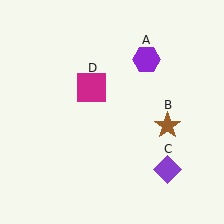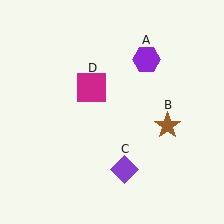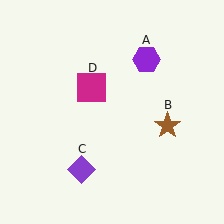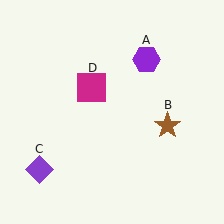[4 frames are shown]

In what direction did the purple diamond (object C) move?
The purple diamond (object C) moved left.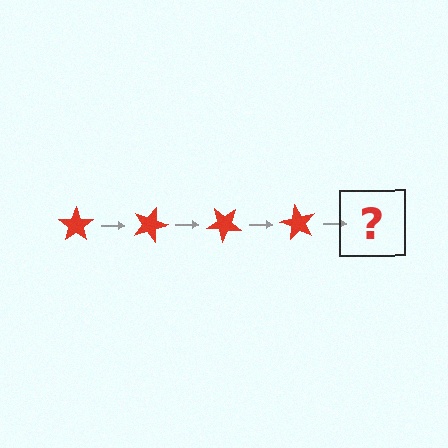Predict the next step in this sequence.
The next step is a red star rotated 80 degrees.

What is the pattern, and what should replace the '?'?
The pattern is that the star rotates 20 degrees each step. The '?' should be a red star rotated 80 degrees.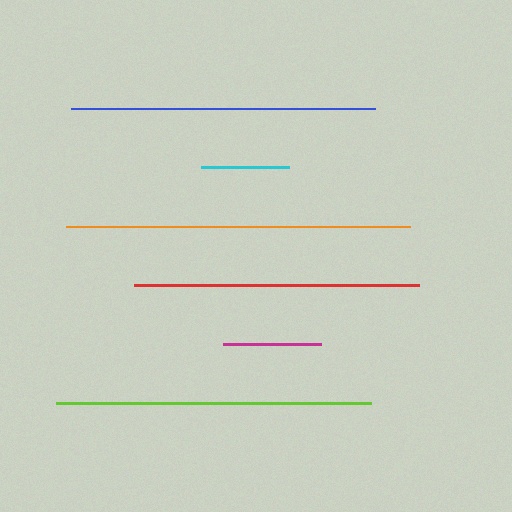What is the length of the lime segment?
The lime segment is approximately 315 pixels long.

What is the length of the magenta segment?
The magenta segment is approximately 98 pixels long.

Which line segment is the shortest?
The cyan line is the shortest at approximately 89 pixels.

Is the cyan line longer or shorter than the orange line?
The orange line is longer than the cyan line.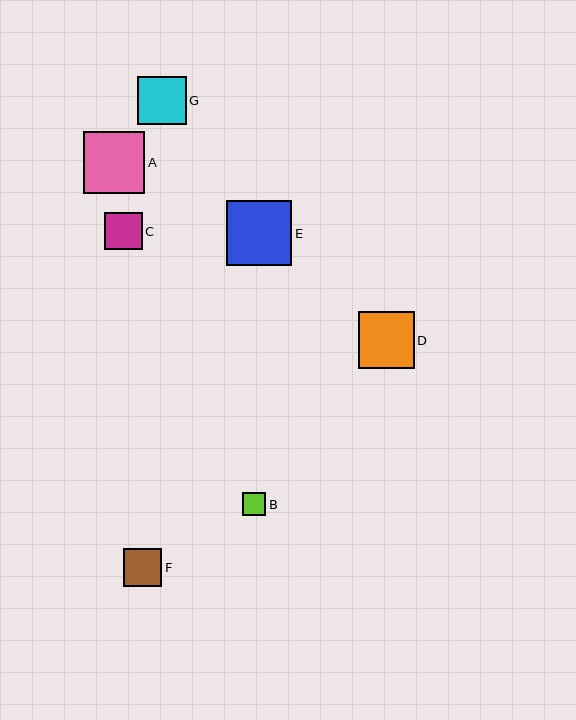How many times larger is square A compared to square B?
Square A is approximately 2.7 times the size of square B.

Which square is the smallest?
Square B is the smallest with a size of approximately 23 pixels.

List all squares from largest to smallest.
From largest to smallest: E, A, D, G, F, C, B.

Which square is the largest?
Square E is the largest with a size of approximately 65 pixels.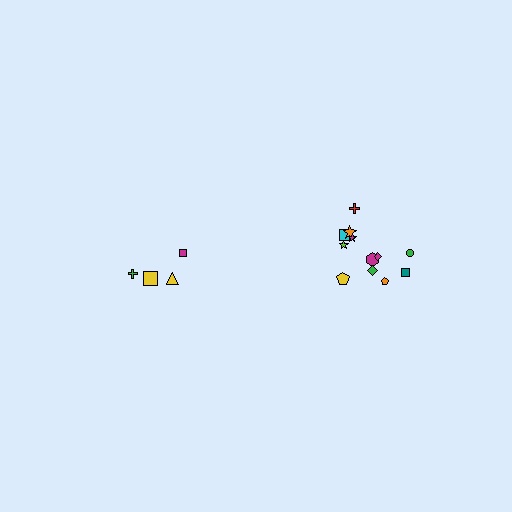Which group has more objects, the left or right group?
The right group.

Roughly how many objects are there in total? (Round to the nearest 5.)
Roughly 15 objects in total.